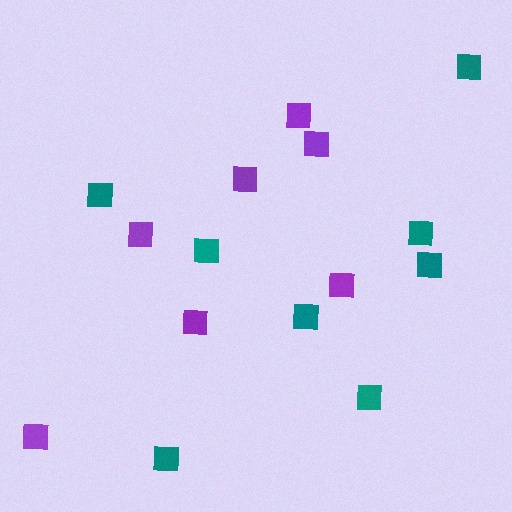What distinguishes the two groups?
There are 2 groups: one group of teal squares (8) and one group of purple squares (7).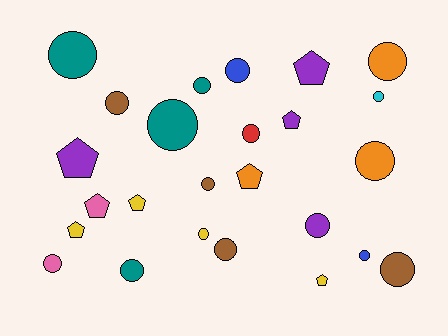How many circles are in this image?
There are 17 circles.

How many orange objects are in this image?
There are 3 orange objects.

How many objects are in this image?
There are 25 objects.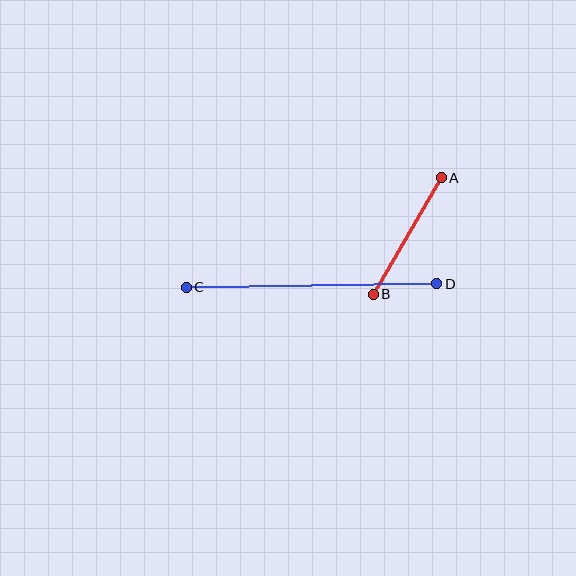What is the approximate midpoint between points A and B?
The midpoint is at approximately (407, 236) pixels.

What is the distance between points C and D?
The distance is approximately 251 pixels.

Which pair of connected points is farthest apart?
Points C and D are farthest apart.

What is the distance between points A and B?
The distance is approximately 135 pixels.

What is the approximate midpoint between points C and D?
The midpoint is at approximately (311, 286) pixels.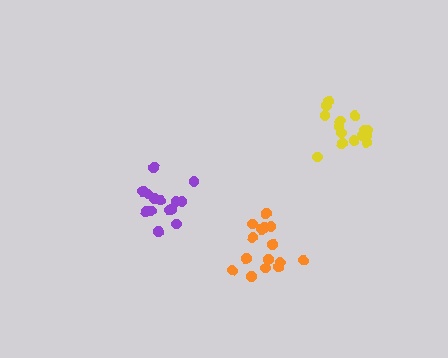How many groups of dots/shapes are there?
There are 3 groups.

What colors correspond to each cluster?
The clusters are colored: orange, purple, yellow.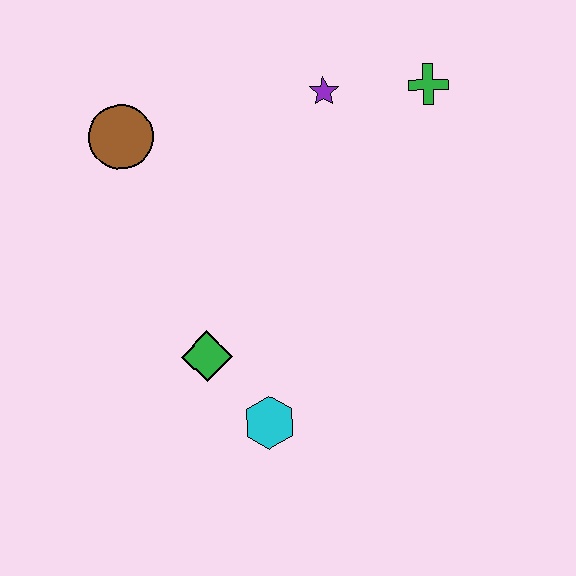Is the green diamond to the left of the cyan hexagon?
Yes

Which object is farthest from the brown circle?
The cyan hexagon is farthest from the brown circle.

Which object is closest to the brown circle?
The purple star is closest to the brown circle.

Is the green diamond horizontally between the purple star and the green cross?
No